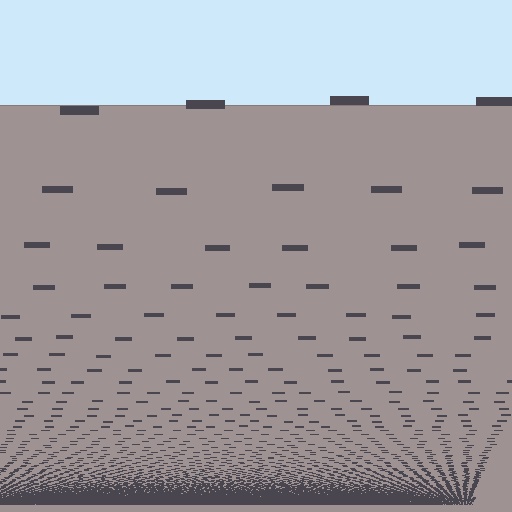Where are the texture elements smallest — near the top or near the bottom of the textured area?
Near the bottom.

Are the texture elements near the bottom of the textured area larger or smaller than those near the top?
Smaller. The gradient is inverted — elements near the bottom are smaller and denser.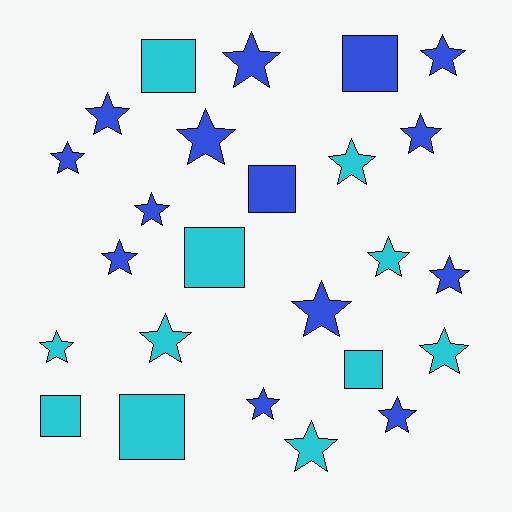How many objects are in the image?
There are 25 objects.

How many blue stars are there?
There are 12 blue stars.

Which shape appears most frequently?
Star, with 18 objects.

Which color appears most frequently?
Blue, with 14 objects.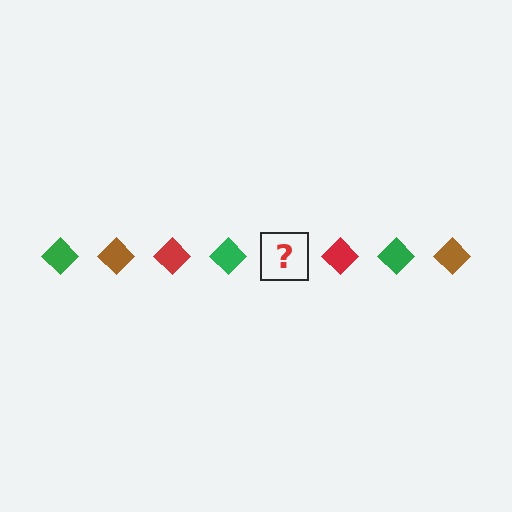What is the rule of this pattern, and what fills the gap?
The rule is that the pattern cycles through green, brown, red diamonds. The gap should be filled with a brown diamond.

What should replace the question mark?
The question mark should be replaced with a brown diamond.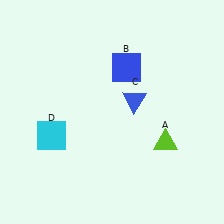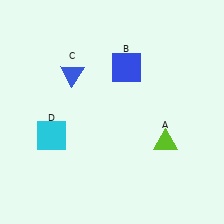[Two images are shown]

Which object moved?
The blue triangle (C) moved left.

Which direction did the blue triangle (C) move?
The blue triangle (C) moved left.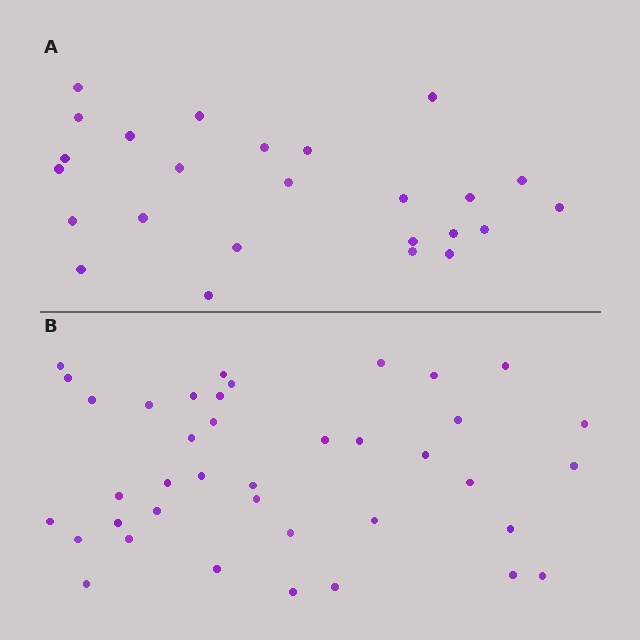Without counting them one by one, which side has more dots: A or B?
Region B (the bottom region) has more dots.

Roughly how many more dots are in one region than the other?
Region B has approximately 15 more dots than region A.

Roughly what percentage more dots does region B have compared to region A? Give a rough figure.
About 55% more.